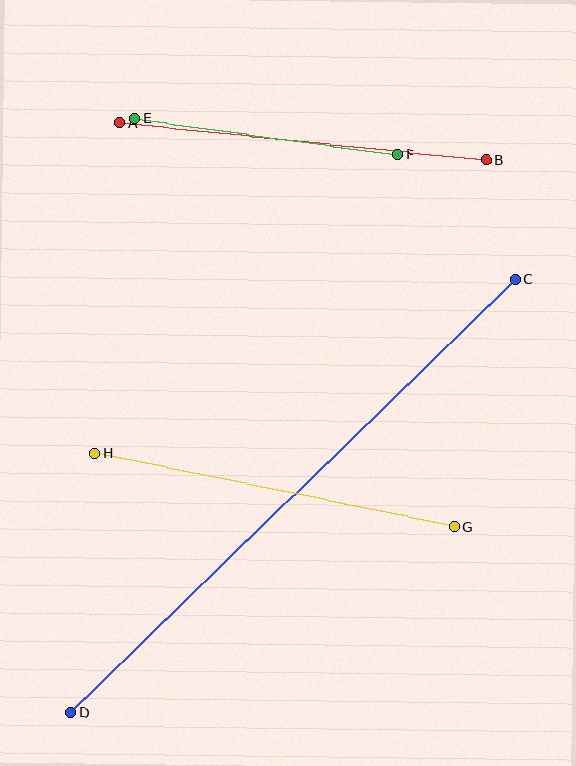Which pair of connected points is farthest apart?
Points C and D are farthest apart.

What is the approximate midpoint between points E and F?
The midpoint is at approximately (266, 136) pixels.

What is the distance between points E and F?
The distance is approximately 265 pixels.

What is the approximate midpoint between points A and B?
The midpoint is at approximately (303, 141) pixels.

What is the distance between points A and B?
The distance is approximately 368 pixels.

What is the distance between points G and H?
The distance is approximately 367 pixels.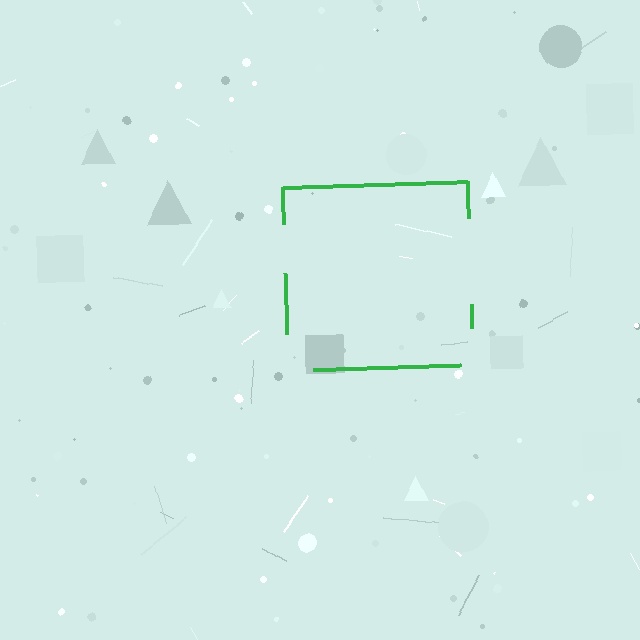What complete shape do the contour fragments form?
The contour fragments form a square.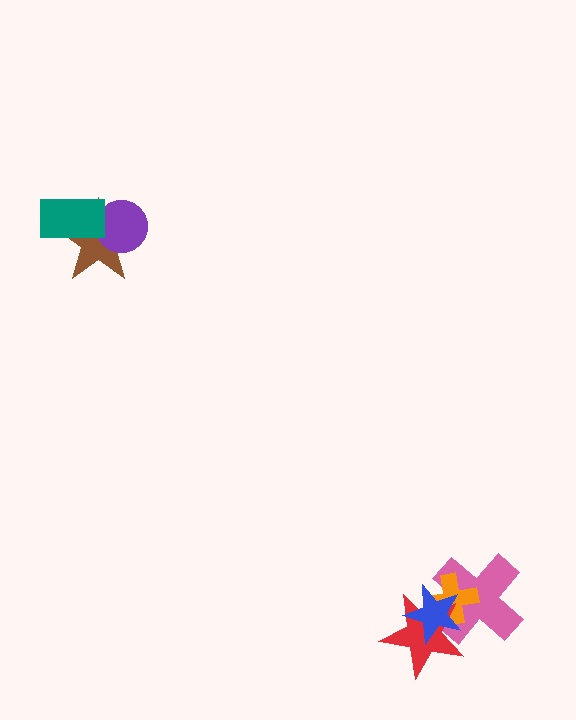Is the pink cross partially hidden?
Yes, it is partially covered by another shape.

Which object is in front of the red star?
The blue star is in front of the red star.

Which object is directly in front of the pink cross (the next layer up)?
The orange cross is directly in front of the pink cross.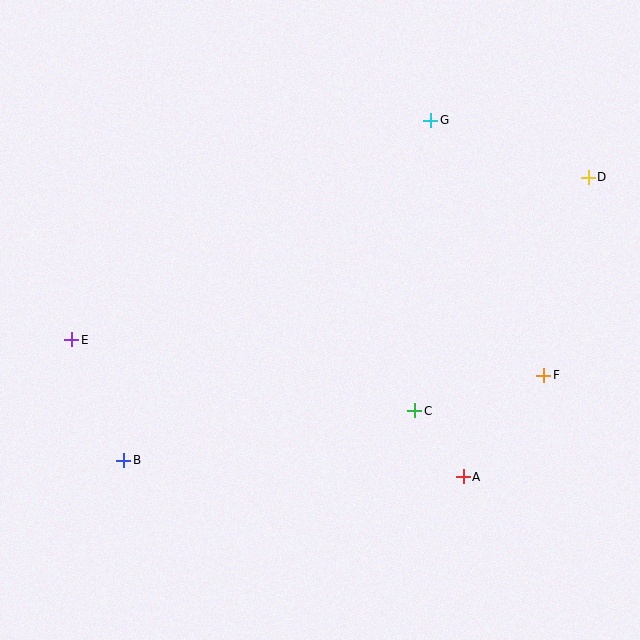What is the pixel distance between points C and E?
The distance between C and E is 350 pixels.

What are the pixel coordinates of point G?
Point G is at (431, 120).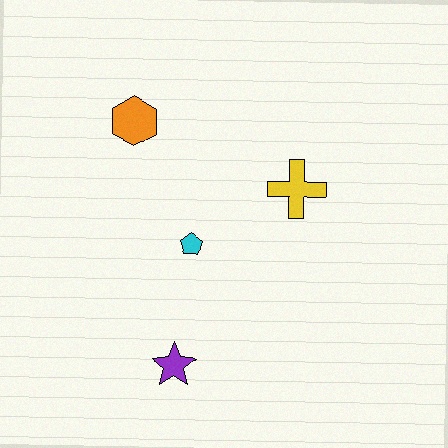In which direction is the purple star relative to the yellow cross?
The purple star is below the yellow cross.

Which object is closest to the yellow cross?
The cyan pentagon is closest to the yellow cross.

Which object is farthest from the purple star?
The orange hexagon is farthest from the purple star.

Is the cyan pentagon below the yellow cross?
Yes